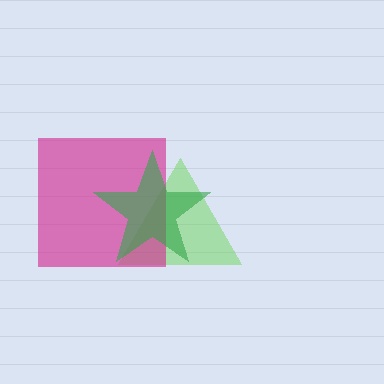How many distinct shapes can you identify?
There are 3 distinct shapes: a lime triangle, a magenta square, a green star.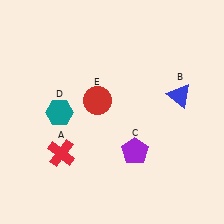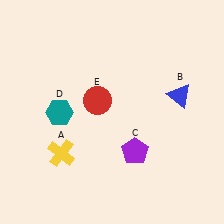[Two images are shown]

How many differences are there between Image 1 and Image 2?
There is 1 difference between the two images.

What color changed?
The cross (A) changed from red in Image 1 to yellow in Image 2.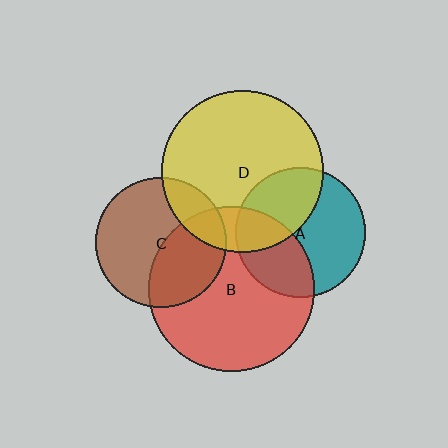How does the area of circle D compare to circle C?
Approximately 1.5 times.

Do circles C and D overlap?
Yes.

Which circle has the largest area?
Circle B (red).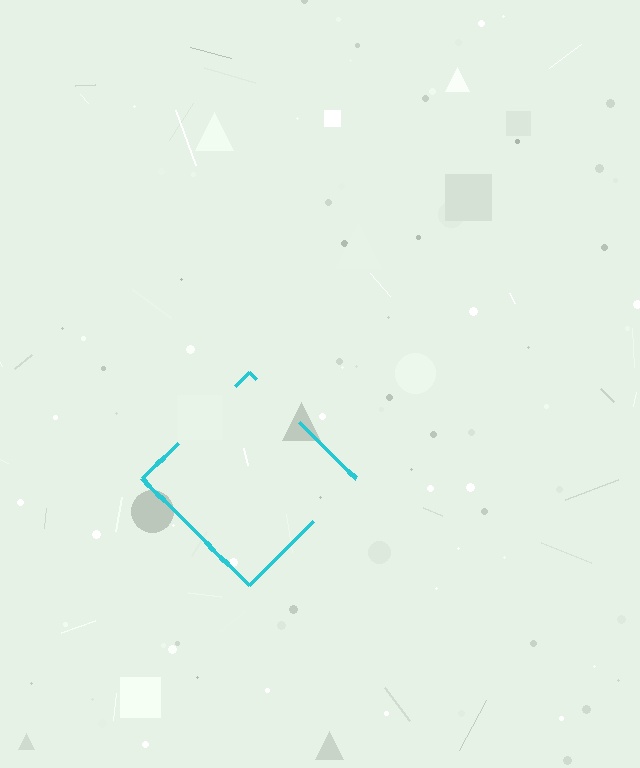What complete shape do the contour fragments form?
The contour fragments form a diamond.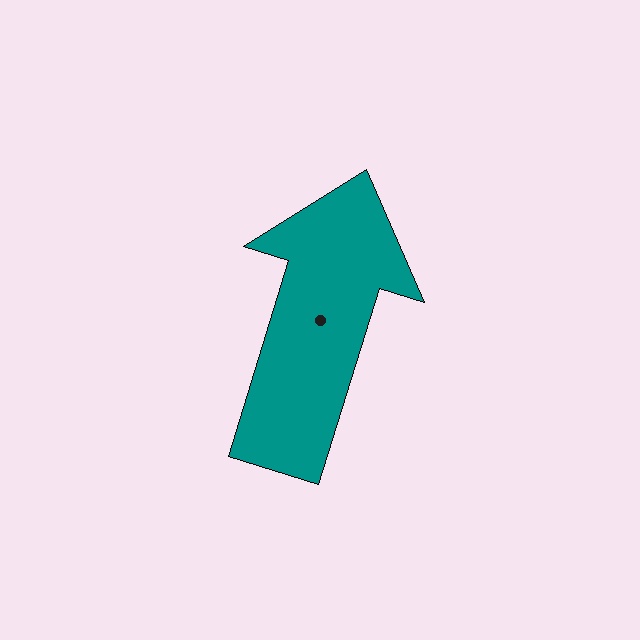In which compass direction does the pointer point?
North.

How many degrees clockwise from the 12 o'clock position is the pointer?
Approximately 17 degrees.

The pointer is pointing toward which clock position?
Roughly 1 o'clock.